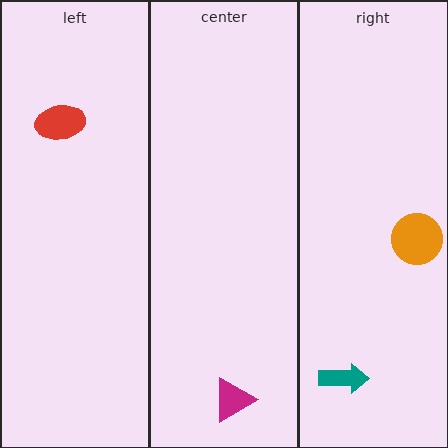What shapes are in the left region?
The red ellipse.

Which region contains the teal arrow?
The right region.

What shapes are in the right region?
The teal arrow, the orange circle.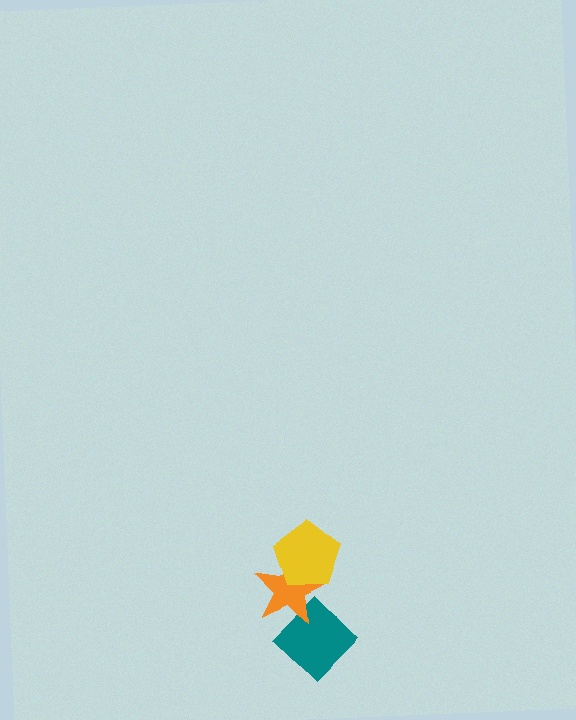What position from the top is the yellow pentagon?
The yellow pentagon is 1st from the top.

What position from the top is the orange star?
The orange star is 2nd from the top.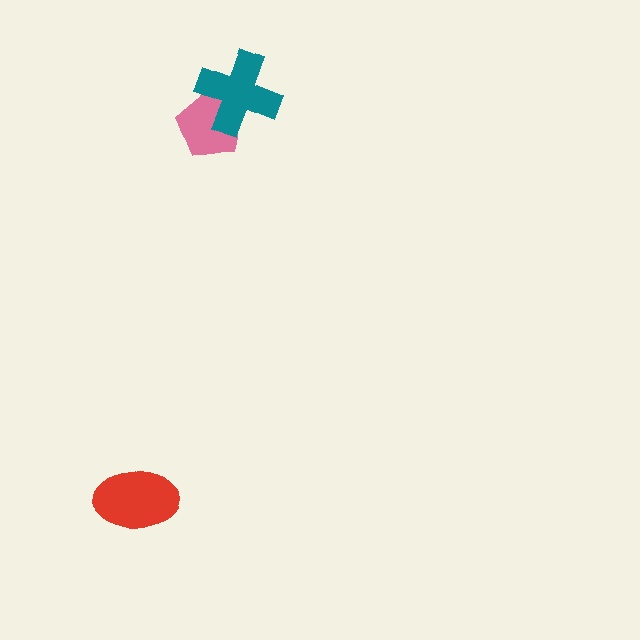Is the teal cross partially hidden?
No, no other shape covers it.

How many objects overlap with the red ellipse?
0 objects overlap with the red ellipse.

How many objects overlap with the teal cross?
1 object overlaps with the teal cross.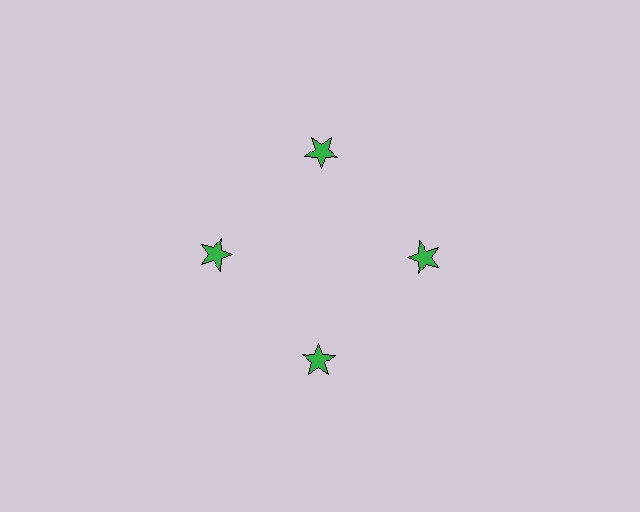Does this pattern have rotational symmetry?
Yes, this pattern has 4-fold rotational symmetry. It looks the same after rotating 90 degrees around the center.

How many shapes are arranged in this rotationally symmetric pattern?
There are 4 shapes, arranged in 4 groups of 1.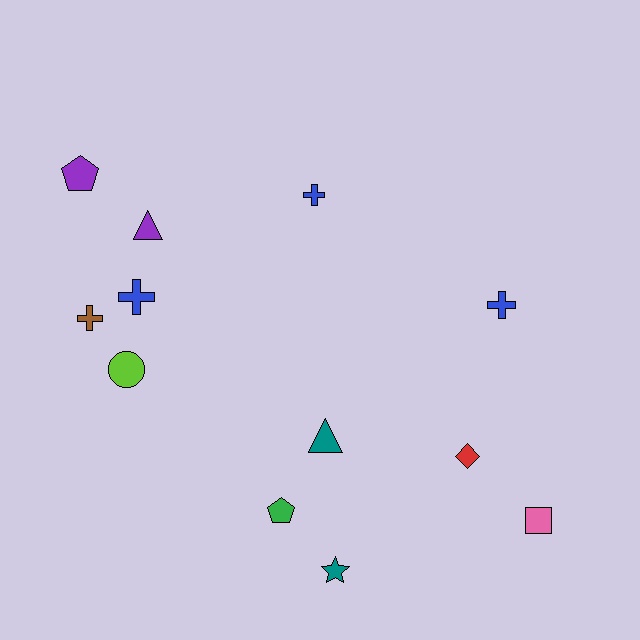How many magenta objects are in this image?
There are no magenta objects.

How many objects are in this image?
There are 12 objects.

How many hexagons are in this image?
There are no hexagons.